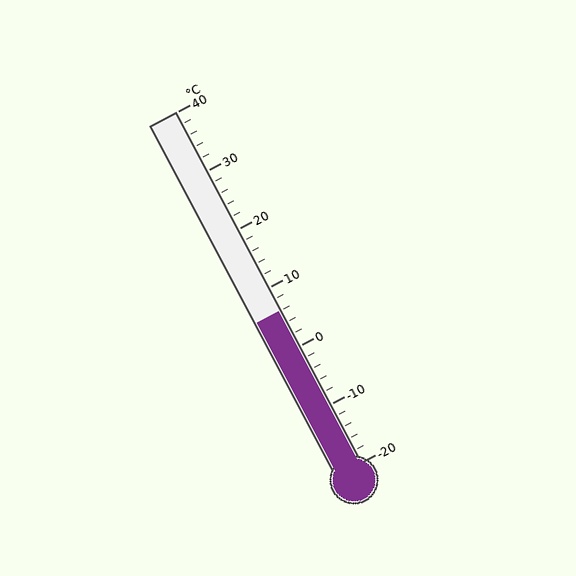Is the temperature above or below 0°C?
The temperature is above 0°C.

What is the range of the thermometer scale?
The thermometer scale ranges from -20°C to 40°C.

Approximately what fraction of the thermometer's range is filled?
The thermometer is filled to approximately 45% of its range.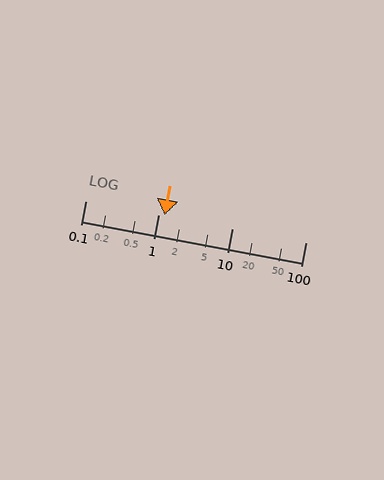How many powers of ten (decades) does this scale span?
The scale spans 3 decades, from 0.1 to 100.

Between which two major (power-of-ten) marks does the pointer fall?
The pointer is between 1 and 10.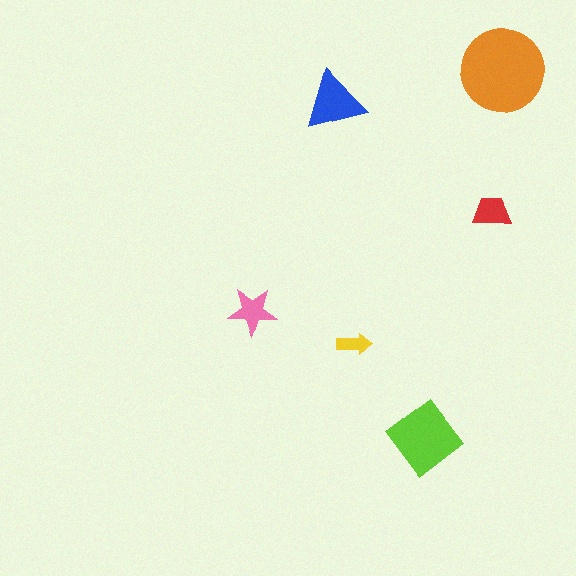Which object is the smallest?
The yellow arrow.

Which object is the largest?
The orange circle.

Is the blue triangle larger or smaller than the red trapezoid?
Larger.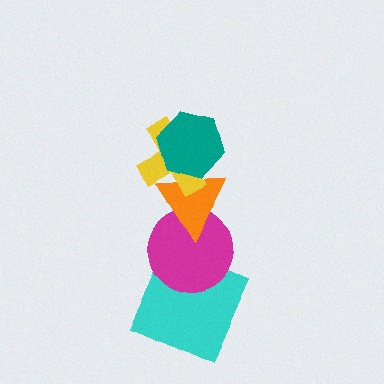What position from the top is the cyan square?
The cyan square is 5th from the top.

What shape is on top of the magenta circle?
The orange triangle is on top of the magenta circle.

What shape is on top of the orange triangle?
The yellow cross is on top of the orange triangle.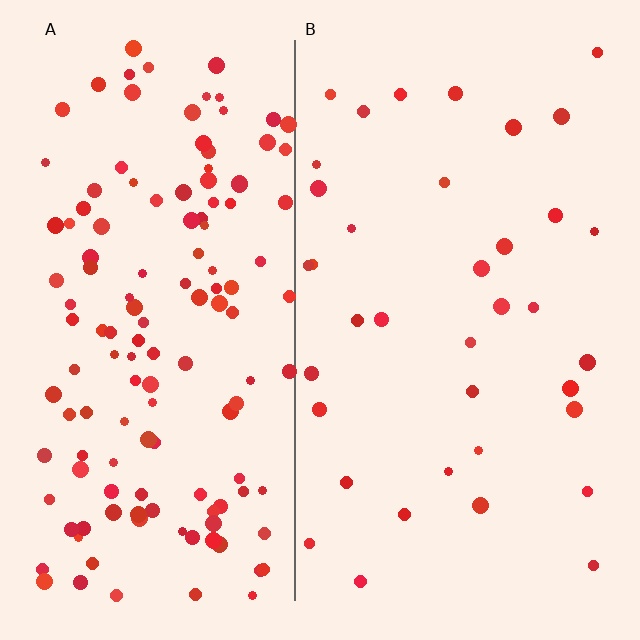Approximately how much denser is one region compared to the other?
Approximately 3.7× — region A over region B.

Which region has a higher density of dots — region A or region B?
A (the left).